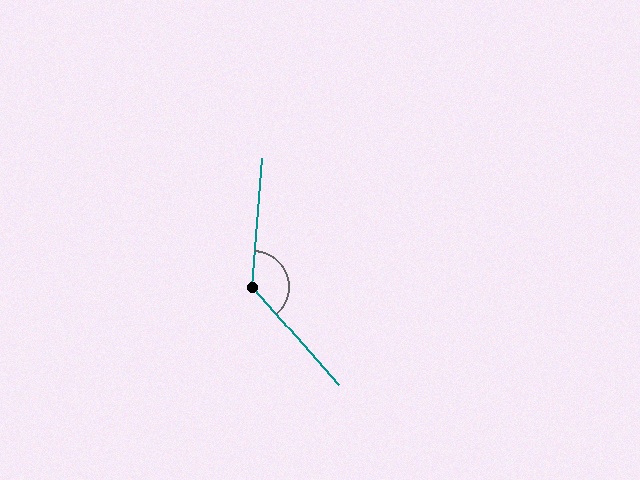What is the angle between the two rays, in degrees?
Approximately 135 degrees.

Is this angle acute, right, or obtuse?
It is obtuse.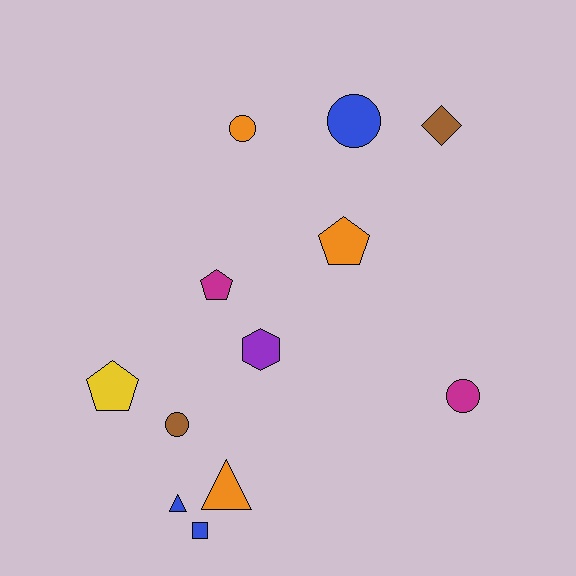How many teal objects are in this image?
There are no teal objects.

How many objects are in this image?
There are 12 objects.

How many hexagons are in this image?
There is 1 hexagon.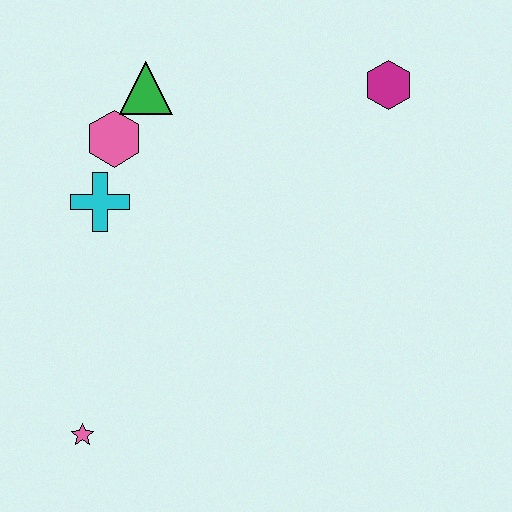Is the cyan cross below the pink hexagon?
Yes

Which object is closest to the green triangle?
The pink hexagon is closest to the green triangle.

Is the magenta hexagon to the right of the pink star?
Yes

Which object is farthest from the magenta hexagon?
The pink star is farthest from the magenta hexagon.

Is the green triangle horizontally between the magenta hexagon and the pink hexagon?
Yes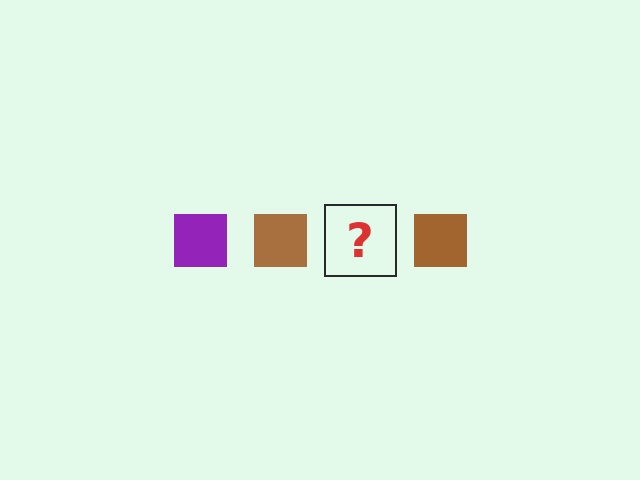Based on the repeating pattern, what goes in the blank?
The blank should be a purple square.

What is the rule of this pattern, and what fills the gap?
The rule is that the pattern cycles through purple, brown squares. The gap should be filled with a purple square.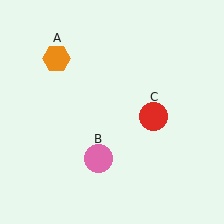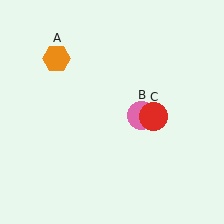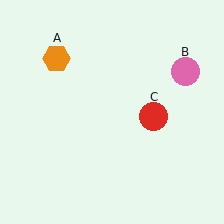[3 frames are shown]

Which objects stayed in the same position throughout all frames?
Orange hexagon (object A) and red circle (object C) remained stationary.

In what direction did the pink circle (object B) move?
The pink circle (object B) moved up and to the right.